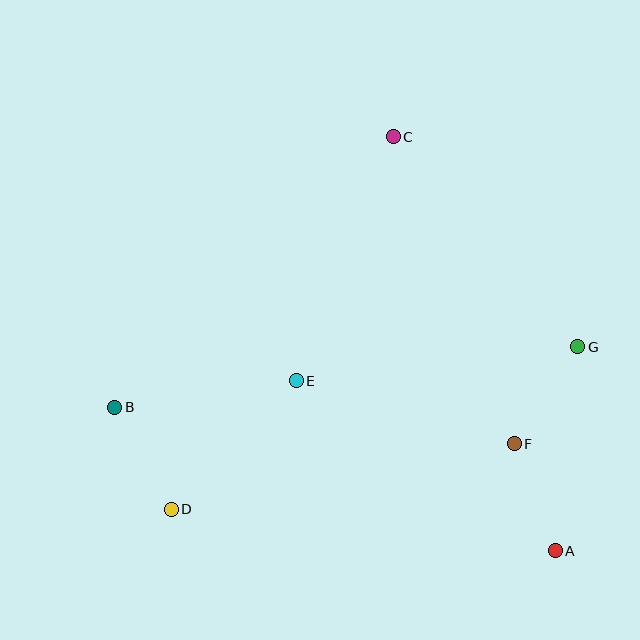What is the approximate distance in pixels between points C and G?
The distance between C and G is approximately 280 pixels.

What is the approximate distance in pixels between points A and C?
The distance between A and C is approximately 444 pixels.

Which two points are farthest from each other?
Points B and G are farthest from each other.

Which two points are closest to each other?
Points A and F are closest to each other.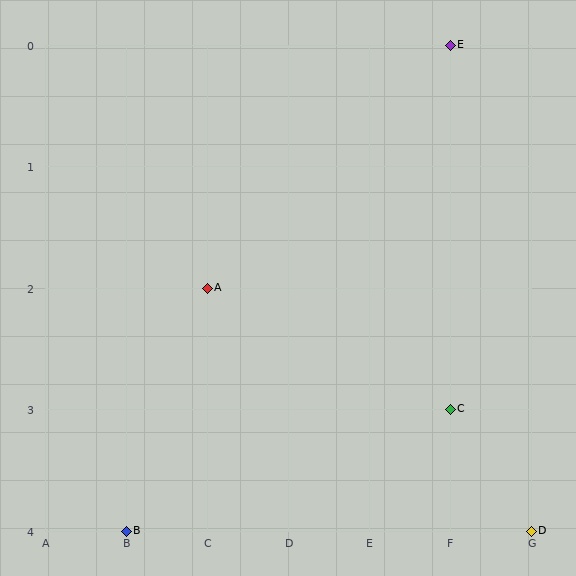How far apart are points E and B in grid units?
Points E and B are 4 columns and 4 rows apart (about 5.7 grid units diagonally).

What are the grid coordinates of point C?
Point C is at grid coordinates (F, 3).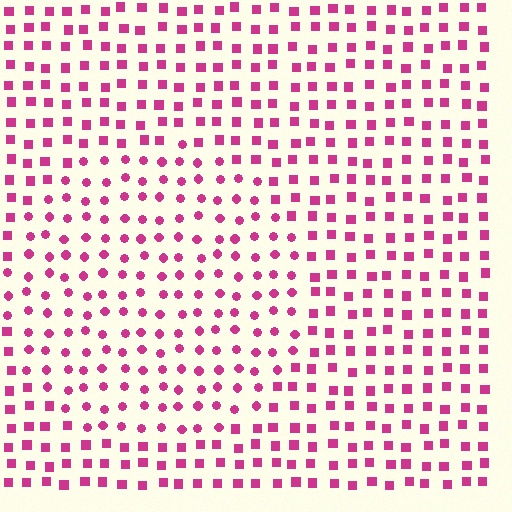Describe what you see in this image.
The image is filled with small magenta elements arranged in a uniform grid. A circle-shaped region contains circles, while the surrounding area contains squares. The boundary is defined purely by the change in element shape.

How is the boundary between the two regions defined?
The boundary is defined by a change in element shape: circles inside vs. squares outside. All elements share the same color and spacing.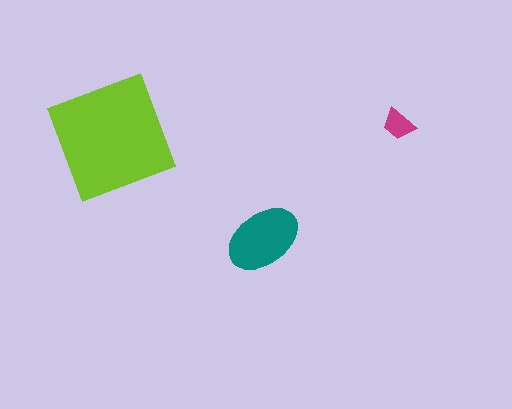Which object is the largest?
The lime square.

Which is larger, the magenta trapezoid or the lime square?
The lime square.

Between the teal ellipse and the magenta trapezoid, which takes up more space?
The teal ellipse.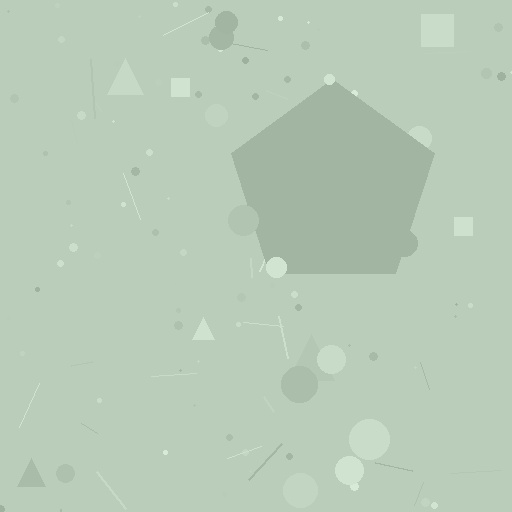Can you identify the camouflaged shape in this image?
The camouflaged shape is a pentagon.